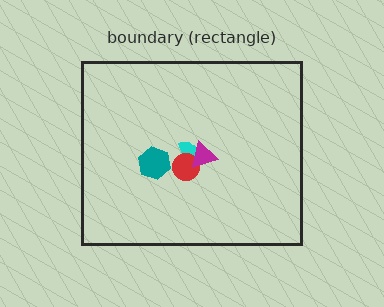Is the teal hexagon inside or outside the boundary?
Inside.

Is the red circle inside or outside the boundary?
Inside.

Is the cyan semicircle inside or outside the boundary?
Inside.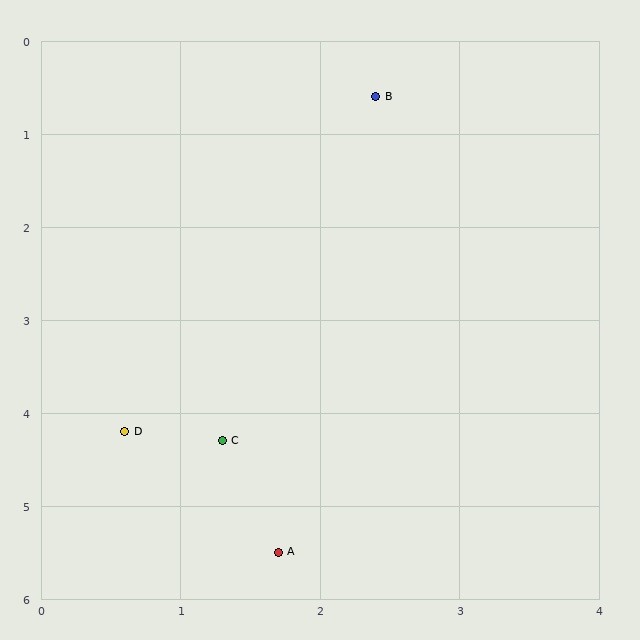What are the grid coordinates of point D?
Point D is at approximately (0.6, 4.2).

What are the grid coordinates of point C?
Point C is at approximately (1.3, 4.3).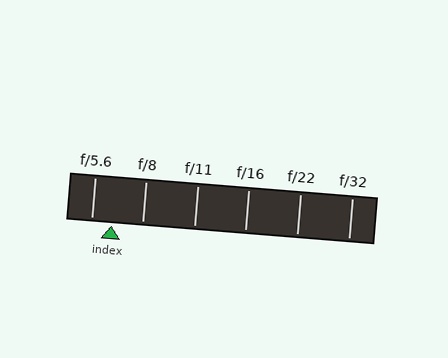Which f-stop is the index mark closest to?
The index mark is closest to f/5.6.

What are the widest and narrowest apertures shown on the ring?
The widest aperture shown is f/5.6 and the narrowest is f/32.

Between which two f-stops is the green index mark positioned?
The index mark is between f/5.6 and f/8.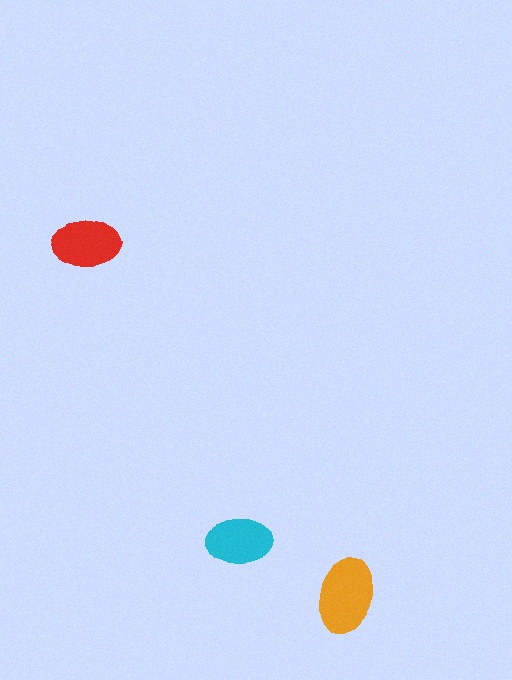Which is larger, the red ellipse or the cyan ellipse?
The red one.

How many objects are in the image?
There are 3 objects in the image.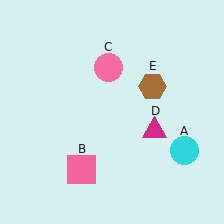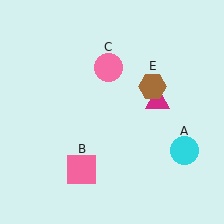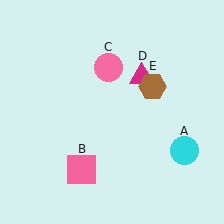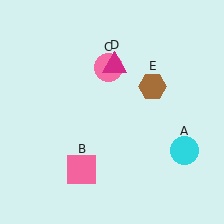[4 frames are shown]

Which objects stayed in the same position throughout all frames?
Cyan circle (object A) and pink square (object B) and pink circle (object C) and brown hexagon (object E) remained stationary.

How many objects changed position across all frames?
1 object changed position: magenta triangle (object D).